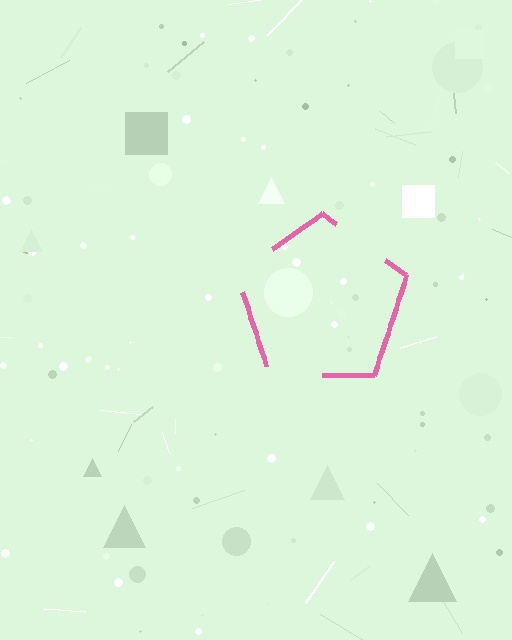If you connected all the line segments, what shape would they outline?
They would outline a pentagon.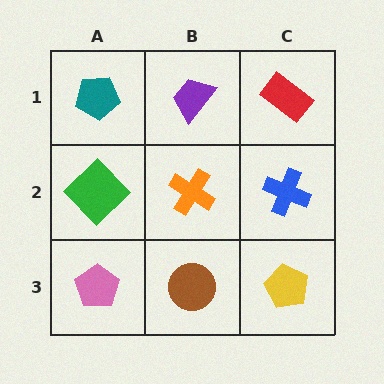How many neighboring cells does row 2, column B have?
4.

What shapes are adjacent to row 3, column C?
A blue cross (row 2, column C), a brown circle (row 3, column B).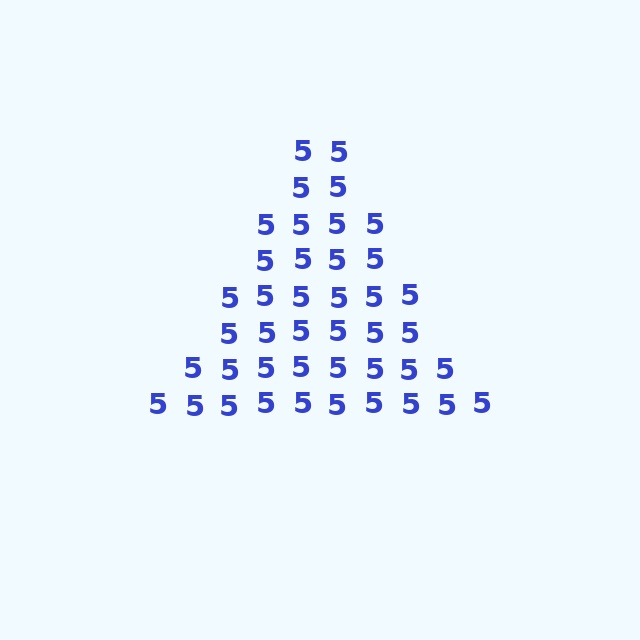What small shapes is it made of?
It is made of small digit 5's.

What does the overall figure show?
The overall figure shows a triangle.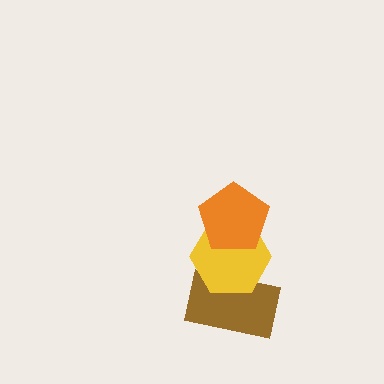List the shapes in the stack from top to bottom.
From top to bottom: the orange pentagon, the yellow hexagon, the brown rectangle.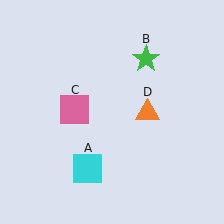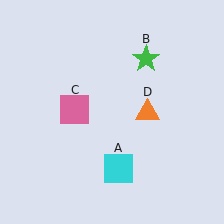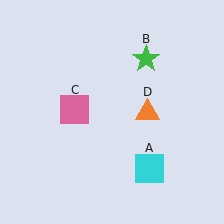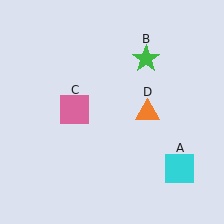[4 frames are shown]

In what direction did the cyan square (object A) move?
The cyan square (object A) moved right.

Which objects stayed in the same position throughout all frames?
Green star (object B) and pink square (object C) and orange triangle (object D) remained stationary.